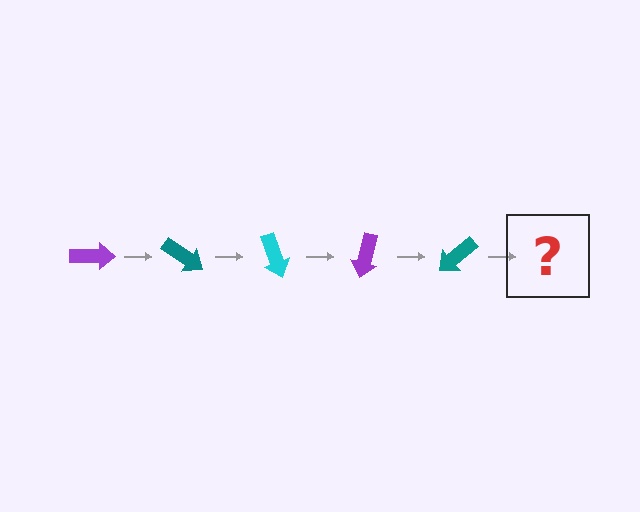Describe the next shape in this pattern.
It should be a cyan arrow, rotated 175 degrees from the start.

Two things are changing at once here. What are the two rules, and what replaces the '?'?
The two rules are that it rotates 35 degrees each step and the color cycles through purple, teal, and cyan. The '?' should be a cyan arrow, rotated 175 degrees from the start.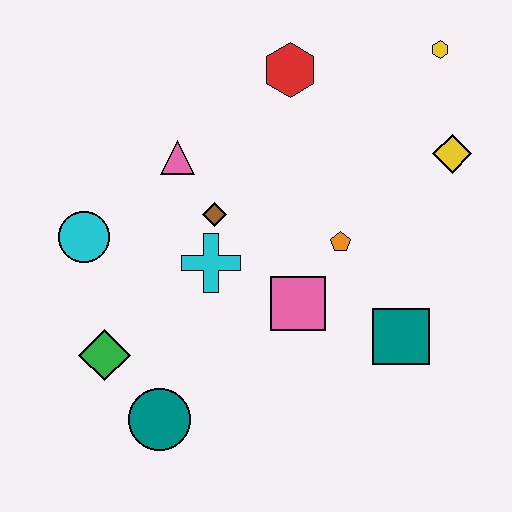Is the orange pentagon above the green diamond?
Yes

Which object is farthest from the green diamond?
The yellow hexagon is farthest from the green diamond.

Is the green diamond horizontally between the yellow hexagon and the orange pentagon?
No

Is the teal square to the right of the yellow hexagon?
No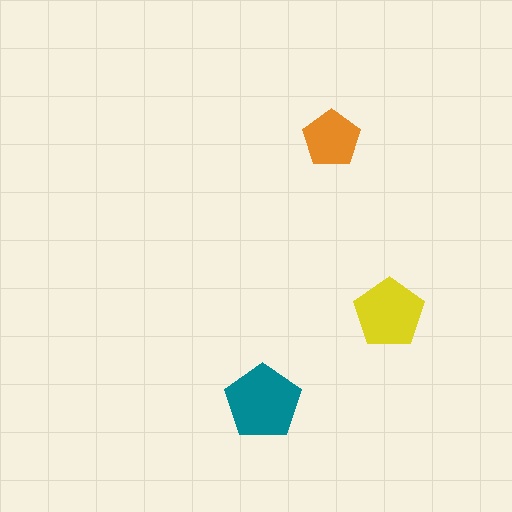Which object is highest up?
The orange pentagon is topmost.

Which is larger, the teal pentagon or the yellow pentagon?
The teal one.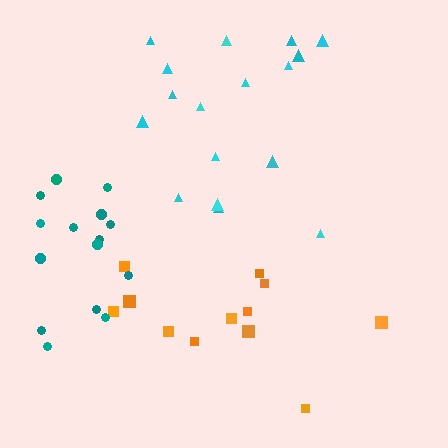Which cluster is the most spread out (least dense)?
Orange.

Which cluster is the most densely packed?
Teal.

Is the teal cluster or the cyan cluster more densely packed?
Teal.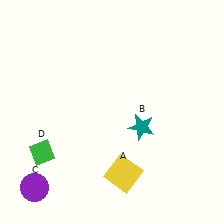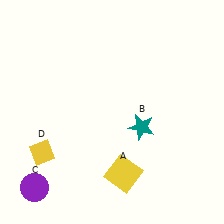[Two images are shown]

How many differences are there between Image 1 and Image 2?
There is 1 difference between the two images.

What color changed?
The diamond (D) changed from green in Image 1 to yellow in Image 2.